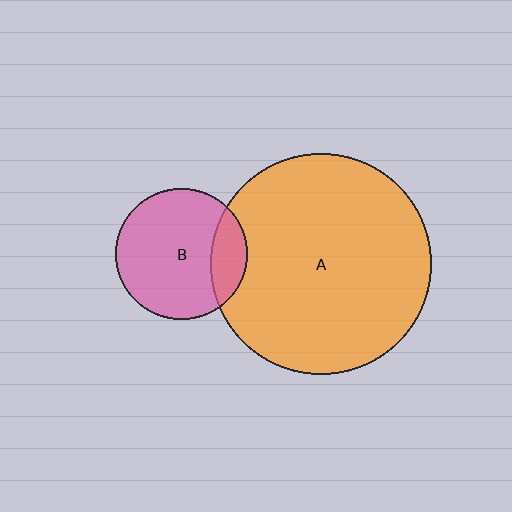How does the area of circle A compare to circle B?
Approximately 2.8 times.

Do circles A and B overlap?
Yes.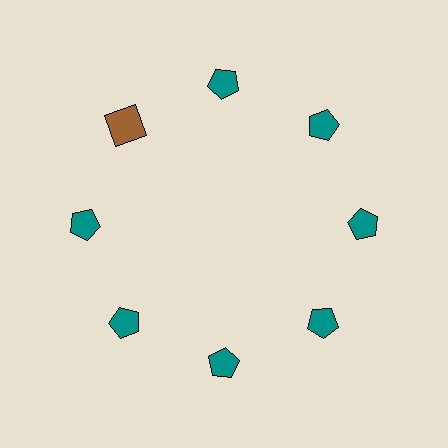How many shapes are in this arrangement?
There are 8 shapes arranged in a ring pattern.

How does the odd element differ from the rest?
It differs in both color (brown instead of teal) and shape (square instead of pentagon).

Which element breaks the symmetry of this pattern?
The brown square at roughly the 10 o'clock position breaks the symmetry. All other shapes are teal pentagons.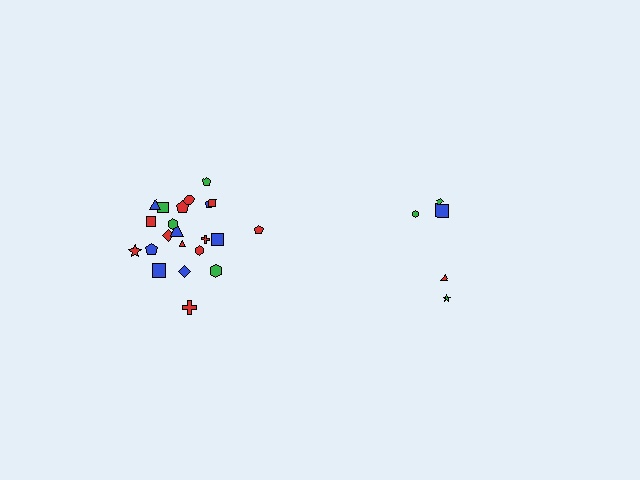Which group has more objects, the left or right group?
The left group.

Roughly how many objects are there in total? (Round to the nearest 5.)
Roughly 25 objects in total.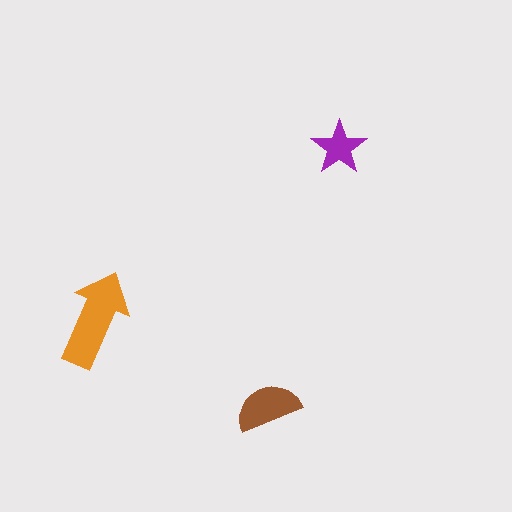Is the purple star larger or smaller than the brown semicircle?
Smaller.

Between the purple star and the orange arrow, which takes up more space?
The orange arrow.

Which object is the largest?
The orange arrow.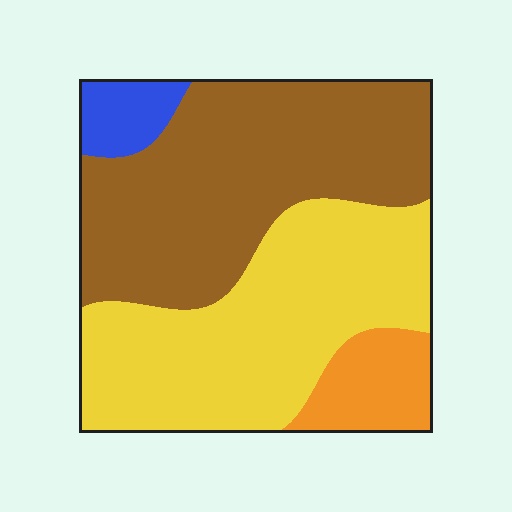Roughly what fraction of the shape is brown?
Brown covers 44% of the shape.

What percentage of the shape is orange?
Orange covers around 10% of the shape.